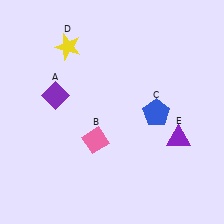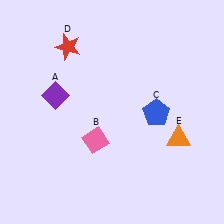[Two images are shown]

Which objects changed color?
D changed from yellow to red. E changed from purple to orange.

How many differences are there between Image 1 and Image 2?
There are 2 differences between the two images.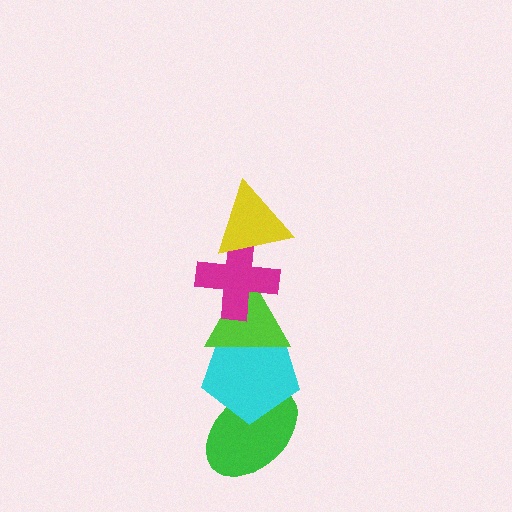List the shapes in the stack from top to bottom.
From top to bottom: the yellow triangle, the magenta cross, the lime triangle, the cyan pentagon, the green ellipse.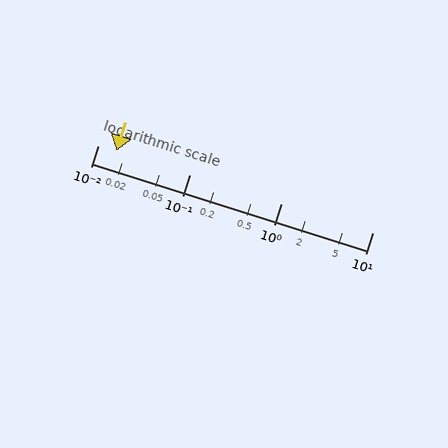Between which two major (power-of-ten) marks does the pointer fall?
The pointer is between 0.01 and 0.1.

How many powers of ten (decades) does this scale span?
The scale spans 3 decades, from 0.01 to 10.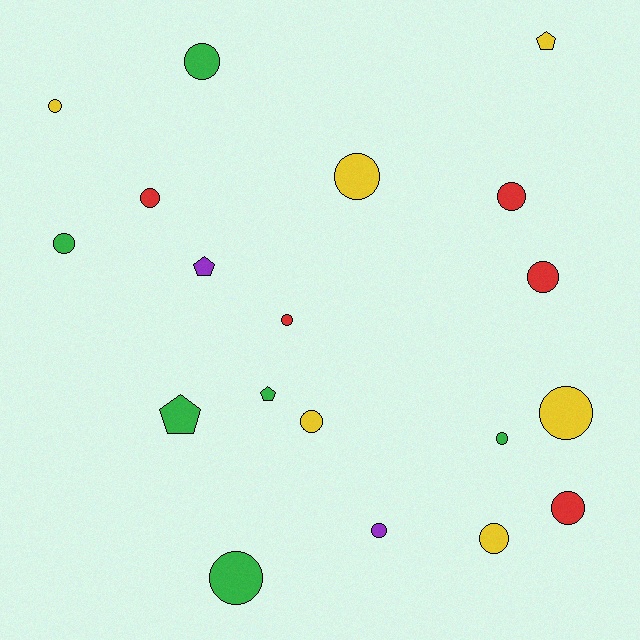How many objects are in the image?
There are 19 objects.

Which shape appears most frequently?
Circle, with 15 objects.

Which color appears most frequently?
Green, with 6 objects.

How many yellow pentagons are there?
There is 1 yellow pentagon.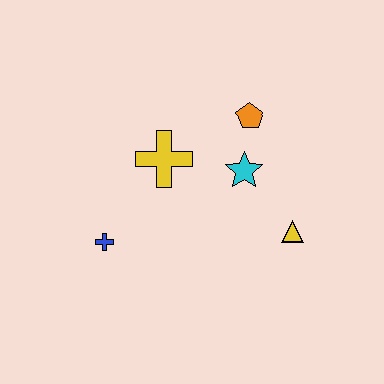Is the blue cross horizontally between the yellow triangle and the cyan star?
No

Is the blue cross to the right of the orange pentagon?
No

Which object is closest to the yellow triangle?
The cyan star is closest to the yellow triangle.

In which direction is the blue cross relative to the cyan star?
The blue cross is to the left of the cyan star.